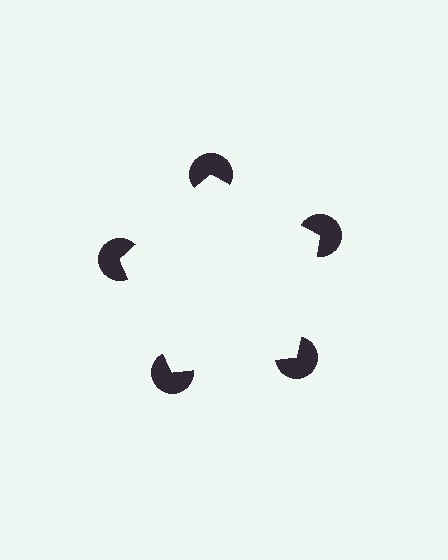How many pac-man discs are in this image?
There are 5 — one at each vertex of the illusory pentagon.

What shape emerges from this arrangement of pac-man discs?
An illusory pentagon — its edges are inferred from the aligned wedge cuts in the pac-man discs, not physically drawn.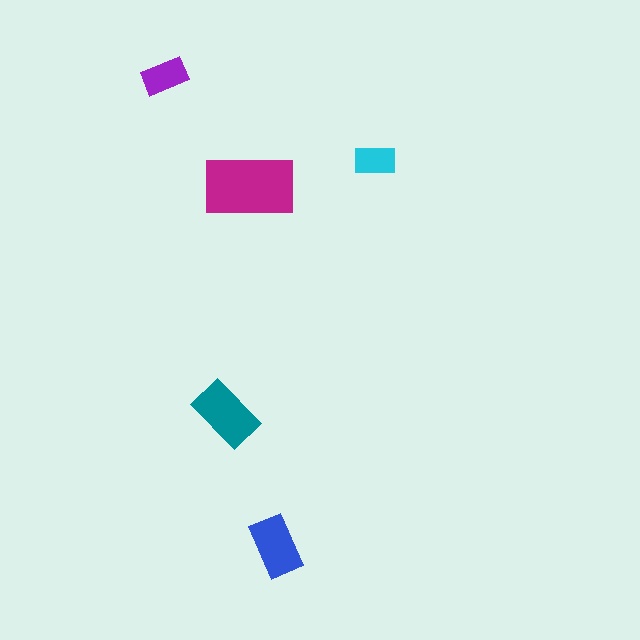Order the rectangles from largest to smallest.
the magenta one, the teal one, the blue one, the purple one, the cyan one.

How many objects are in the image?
There are 5 objects in the image.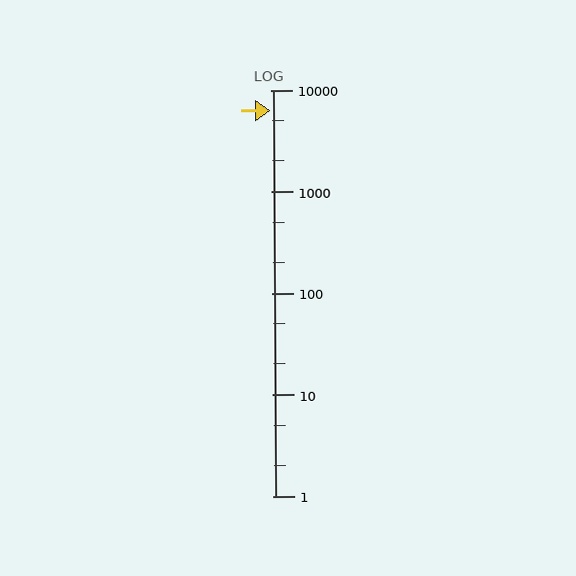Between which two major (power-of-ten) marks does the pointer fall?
The pointer is between 1000 and 10000.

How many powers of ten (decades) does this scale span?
The scale spans 4 decades, from 1 to 10000.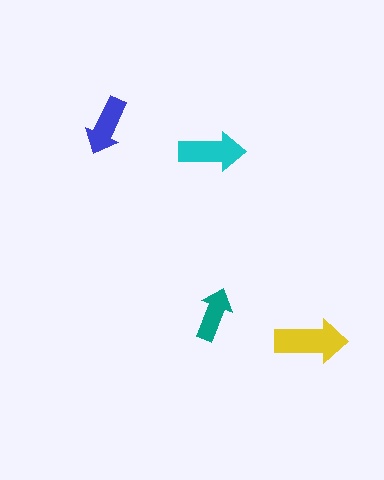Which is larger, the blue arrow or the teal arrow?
The blue one.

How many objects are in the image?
There are 4 objects in the image.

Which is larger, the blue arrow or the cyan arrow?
The cyan one.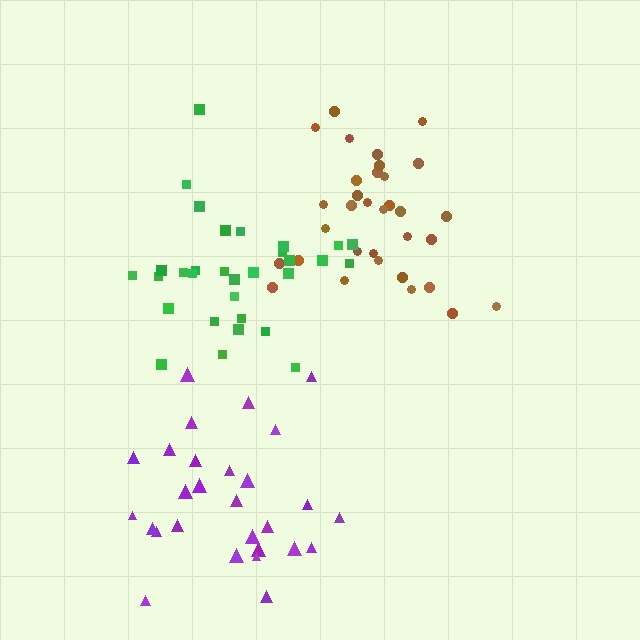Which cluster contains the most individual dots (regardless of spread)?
Brown (33).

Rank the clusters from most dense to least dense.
brown, green, purple.